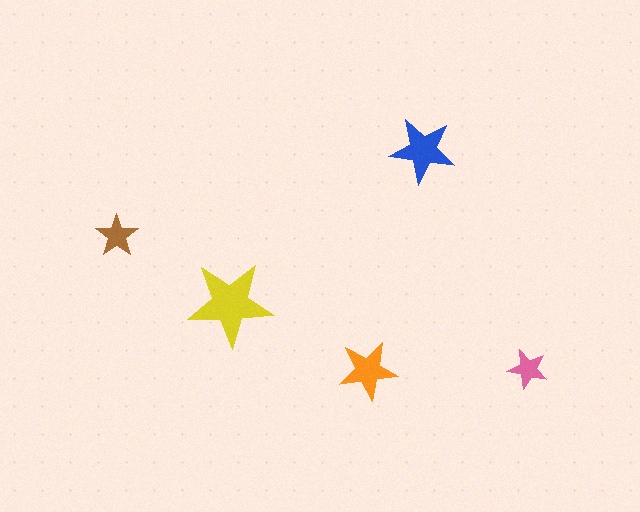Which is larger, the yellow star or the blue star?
The yellow one.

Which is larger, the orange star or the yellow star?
The yellow one.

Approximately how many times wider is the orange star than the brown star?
About 1.5 times wider.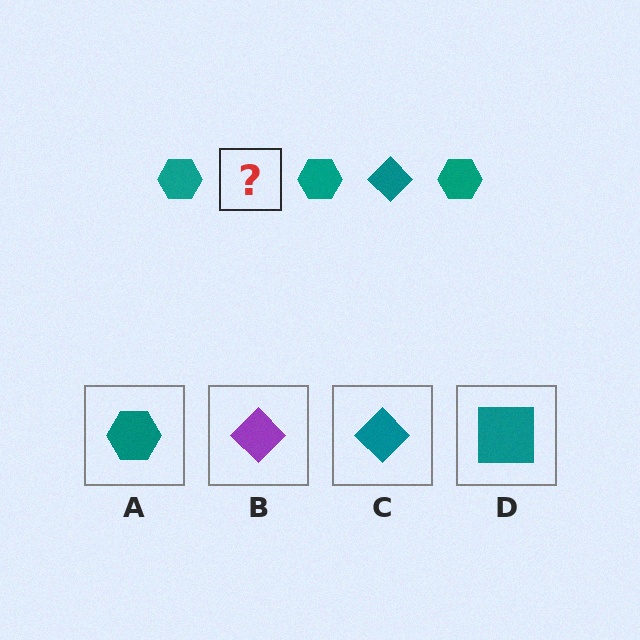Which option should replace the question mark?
Option C.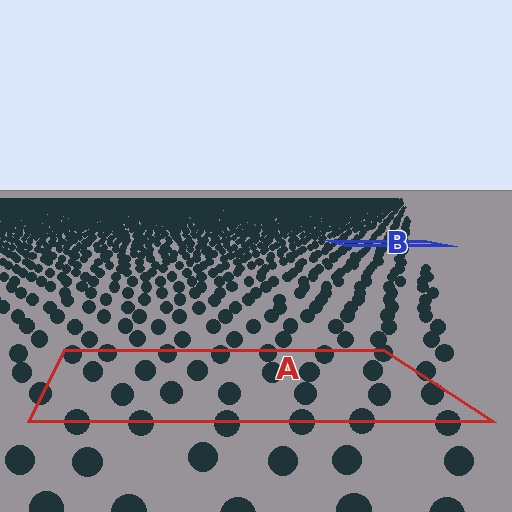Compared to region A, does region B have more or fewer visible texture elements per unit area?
Region B has more texture elements per unit area — they are packed more densely because it is farther away.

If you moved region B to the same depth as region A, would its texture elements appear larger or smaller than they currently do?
They would appear larger. At a closer depth, the same texture elements are projected at a bigger on-screen size.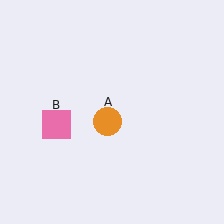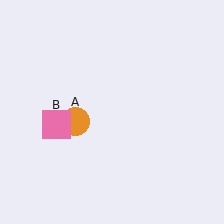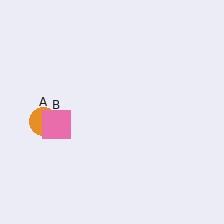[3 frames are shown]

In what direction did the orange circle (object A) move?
The orange circle (object A) moved left.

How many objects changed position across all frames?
1 object changed position: orange circle (object A).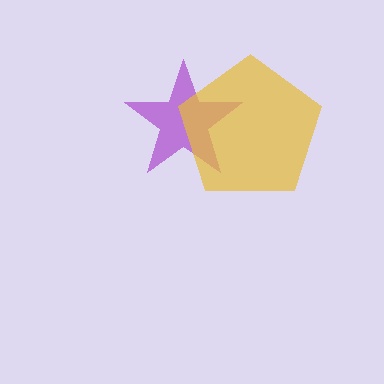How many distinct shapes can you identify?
There are 2 distinct shapes: a purple star, a yellow pentagon.